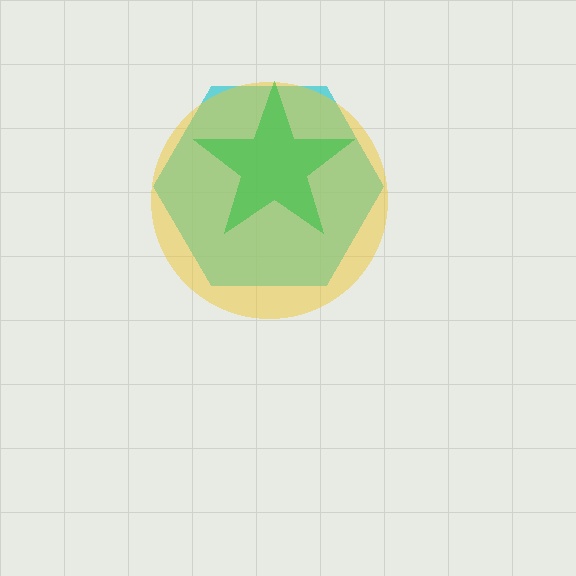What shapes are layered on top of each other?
The layered shapes are: a cyan hexagon, a yellow circle, a green star.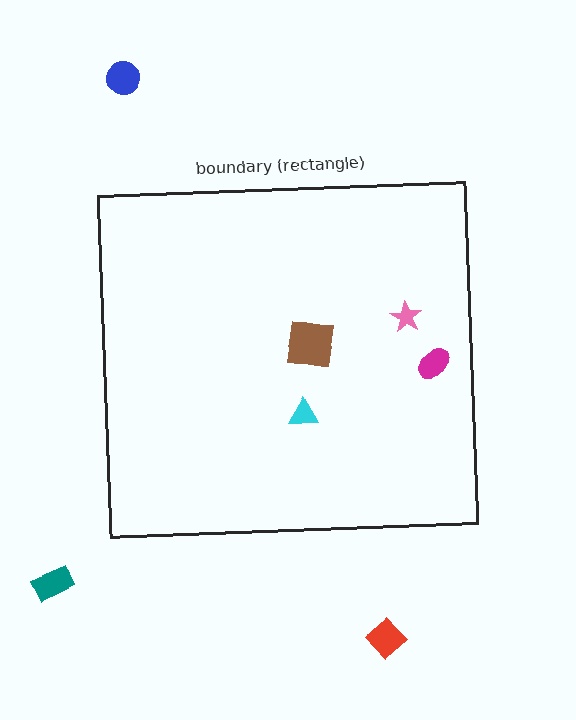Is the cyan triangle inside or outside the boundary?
Inside.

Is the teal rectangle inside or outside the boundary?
Outside.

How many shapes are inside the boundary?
4 inside, 3 outside.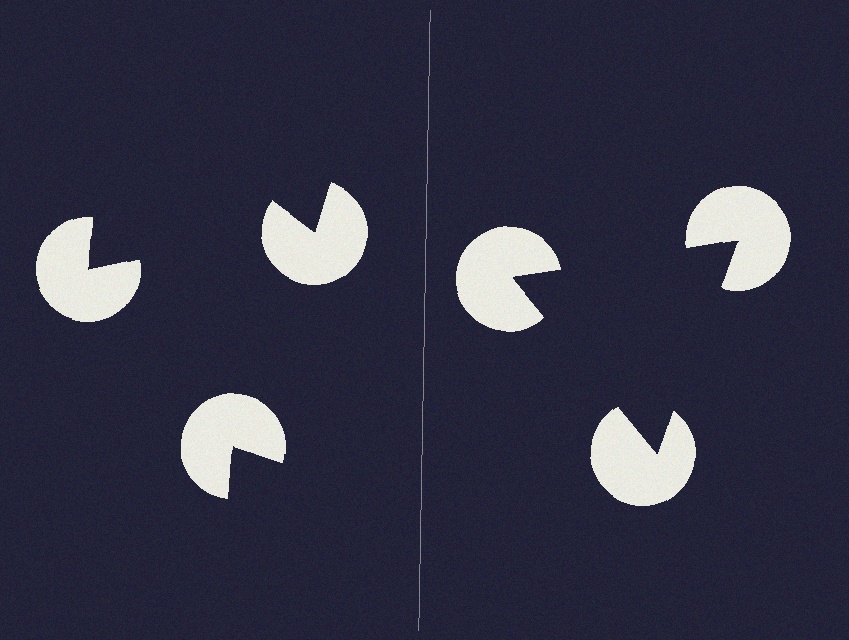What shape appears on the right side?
An illusory triangle.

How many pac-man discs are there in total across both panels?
6 — 3 on each side.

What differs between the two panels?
The pac-man discs are positioned identically on both sides; only the wedge orientations differ. On the right they align to a triangle; on the left they are misaligned.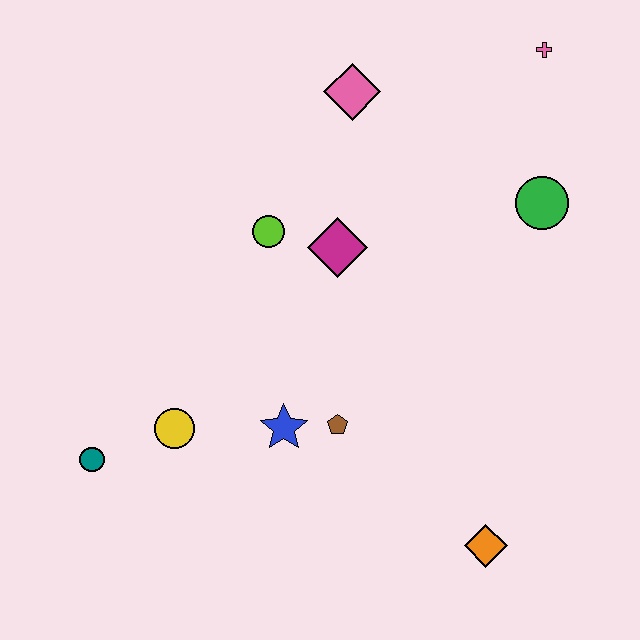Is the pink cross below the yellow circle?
No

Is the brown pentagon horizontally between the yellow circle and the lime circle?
No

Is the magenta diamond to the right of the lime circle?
Yes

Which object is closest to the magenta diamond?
The lime circle is closest to the magenta diamond.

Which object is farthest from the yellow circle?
The pink cross is farthest from the yellow circle.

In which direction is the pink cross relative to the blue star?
The pink cross is above the blue star.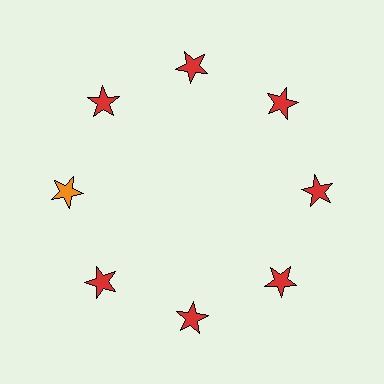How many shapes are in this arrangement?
There are 8 shapes arranged in a ring pattern.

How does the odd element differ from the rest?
It has a different color: orange instead of red.